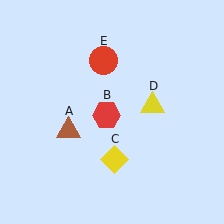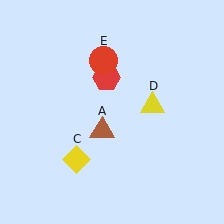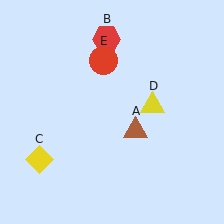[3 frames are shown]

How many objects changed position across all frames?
3 objects changed position: brown triangle (object A), red hexagon (object B), yellow diamond (object C).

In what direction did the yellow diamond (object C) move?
The yellow diamond (object C) moved left.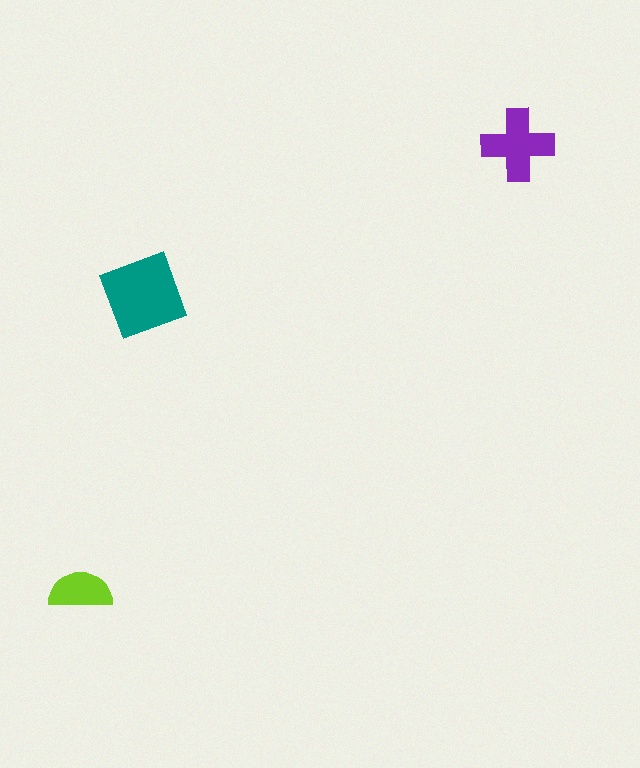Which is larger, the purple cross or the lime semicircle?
The purple cross.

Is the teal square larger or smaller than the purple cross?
Larger.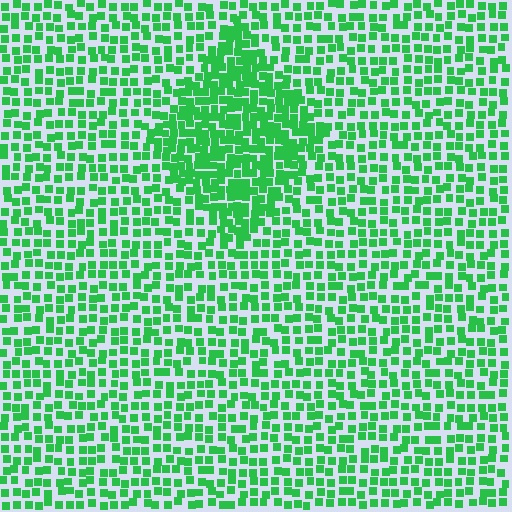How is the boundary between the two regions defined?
The boundary is defined by a change in element density (approximately 1.8x ratio). All elements are the same color, size, and shape.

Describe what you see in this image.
The image contains small green elements arranged at two different densities. A diamond-shaped region is visible where the elements are more densely packed than the surrounding area.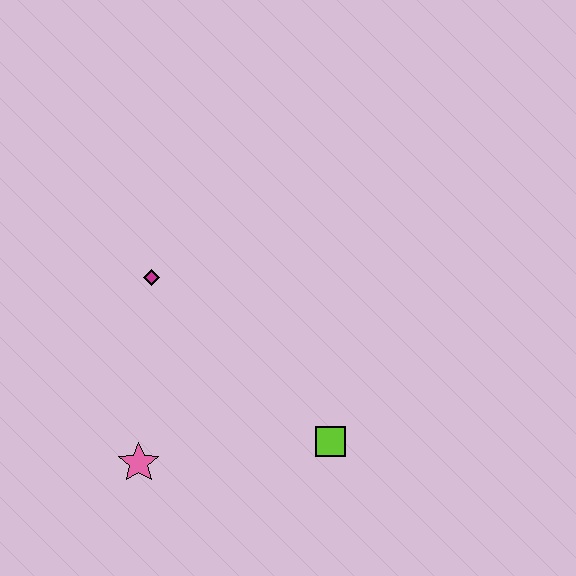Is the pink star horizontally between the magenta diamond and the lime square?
No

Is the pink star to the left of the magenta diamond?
Yes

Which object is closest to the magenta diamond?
The pink star is closest to the magenta diamond.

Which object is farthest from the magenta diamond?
The lime square is farthest from the magenta diamond.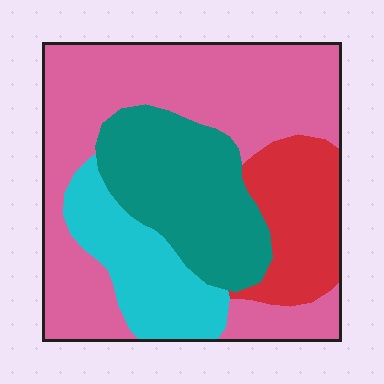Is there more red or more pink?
Pink.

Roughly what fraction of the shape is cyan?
Cyan covers roughly 15% of the shape.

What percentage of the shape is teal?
Teal takes up less than a quarter of the shape.